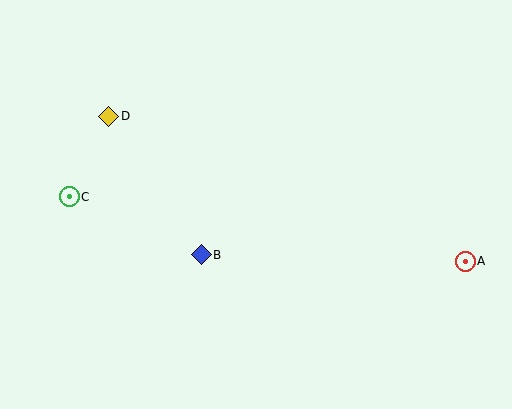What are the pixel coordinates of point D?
Point D is at (109, 116).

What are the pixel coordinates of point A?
Point A is at (465, 261).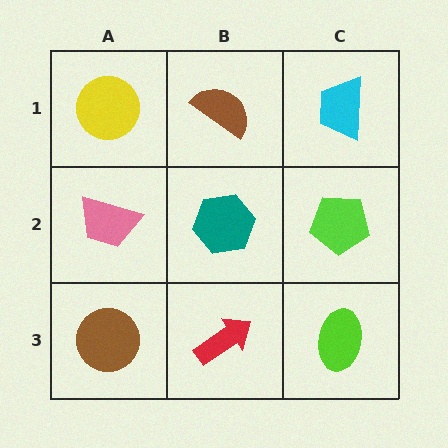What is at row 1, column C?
A cyan trapezoid.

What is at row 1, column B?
A brown semicircle.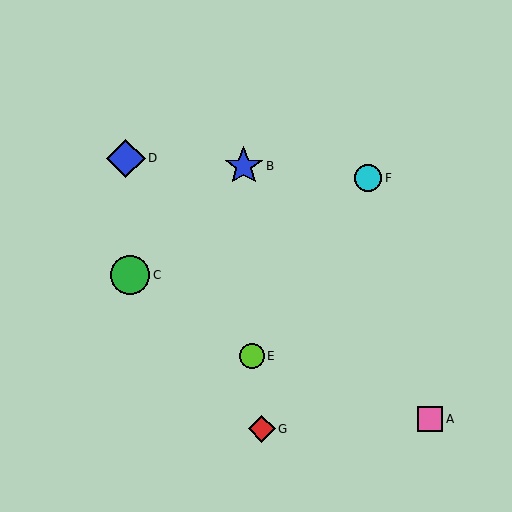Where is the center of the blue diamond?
The center of the blue diamond is at (126, 158).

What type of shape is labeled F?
Shape F is a cyan circle.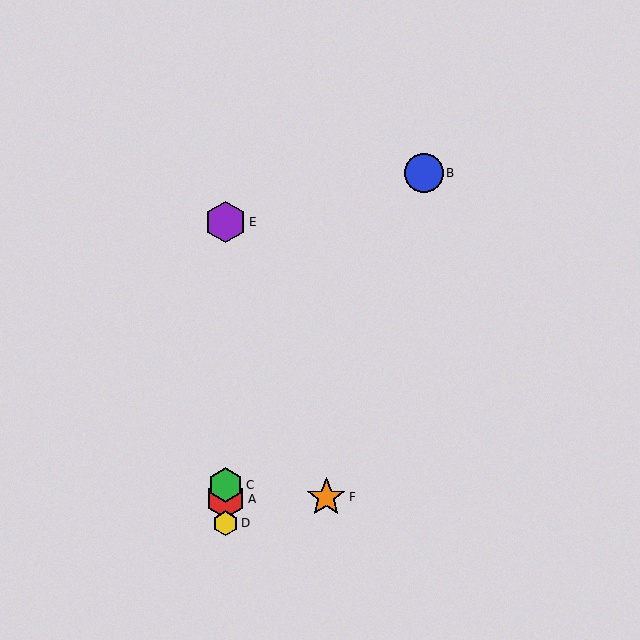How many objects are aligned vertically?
4 objects (A, C, D, E) are aligned vertically.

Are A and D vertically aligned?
Yes, both are at x≈225.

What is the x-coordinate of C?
Object C is at x≈225.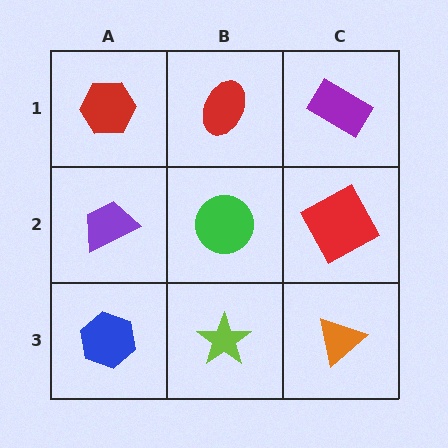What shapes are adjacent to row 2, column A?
A red hexagon (row 1, column A), a blue hexagon (row 3, column A), a green circle (row 2, column B).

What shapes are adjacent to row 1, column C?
A red square (row 2, column C), a red ellipse (row 1, column B).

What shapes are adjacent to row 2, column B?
A red ellipse (row 1, column B), a lime star (row 3, column B), a purple trapezoid (row 2, column A), a red square (row 2, column C).